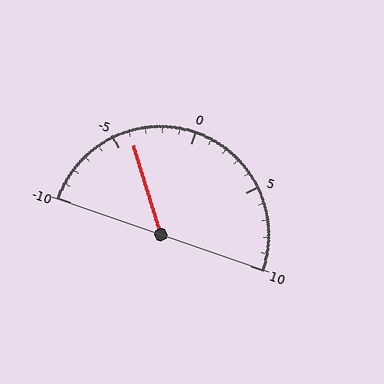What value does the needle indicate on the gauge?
The needle indicates approximately -4.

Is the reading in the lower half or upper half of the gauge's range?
The reading is in the lower half of the range (-10 to 10).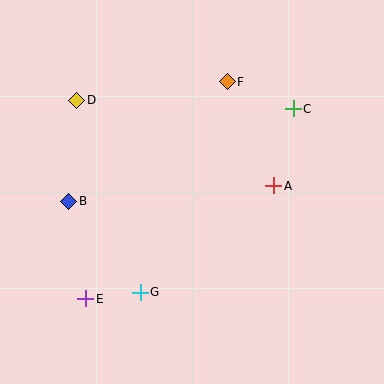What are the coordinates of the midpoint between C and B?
The midpoint between C and B is at (181, 155).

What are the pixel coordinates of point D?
Point D is at (77, 100).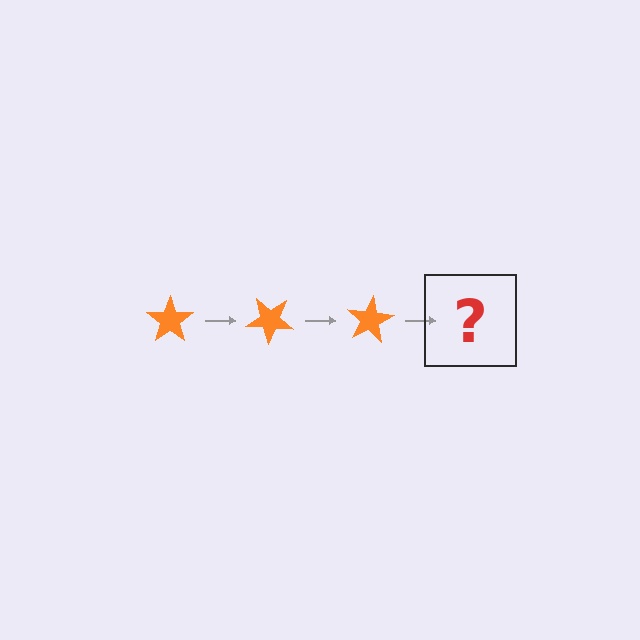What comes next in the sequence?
The next element should be an orange star rotated 120 degrees.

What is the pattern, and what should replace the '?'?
The pattern is that the star rotates 40 degrees each step. The '?' should be an orange star rotated 120 degrees.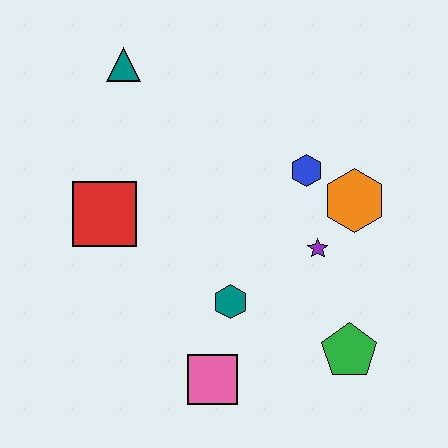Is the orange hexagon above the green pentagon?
Yes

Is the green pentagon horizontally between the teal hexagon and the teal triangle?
No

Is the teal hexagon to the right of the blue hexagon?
No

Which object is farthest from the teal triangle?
The green pentagon is farthest from the teal triangle.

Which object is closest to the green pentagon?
The purple star is closest to the green pentagon.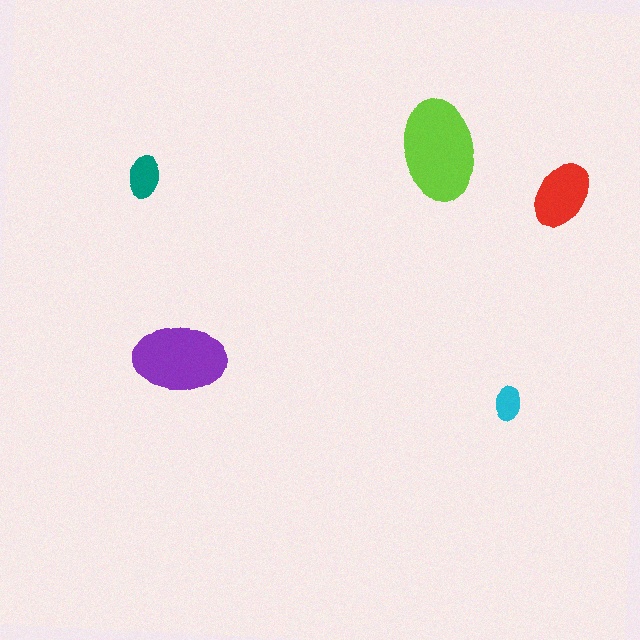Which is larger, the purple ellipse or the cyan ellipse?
The purple one.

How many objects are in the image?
There are 5 objects in the image.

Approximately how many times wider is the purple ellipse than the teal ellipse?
About 2 times wider.